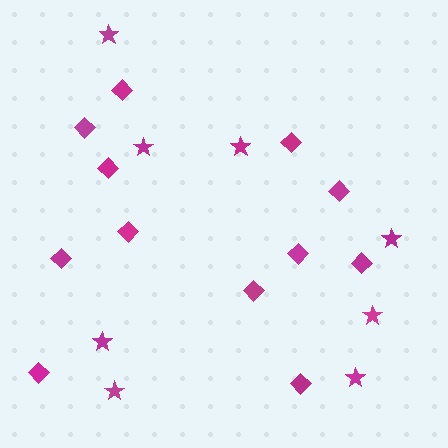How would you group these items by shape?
There are 2 groups: one group of stars (8) and one group of diamonds (12).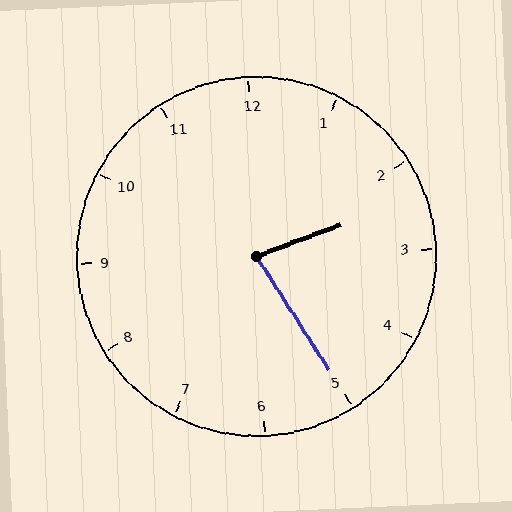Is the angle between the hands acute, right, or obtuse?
It is acute.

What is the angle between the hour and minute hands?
Approximately 78 degrees.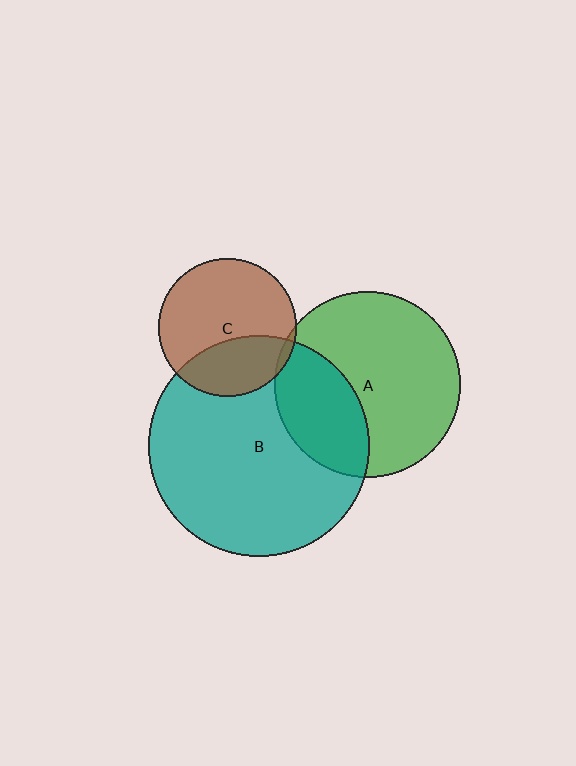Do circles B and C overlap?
Yes.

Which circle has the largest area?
Circle B (teal).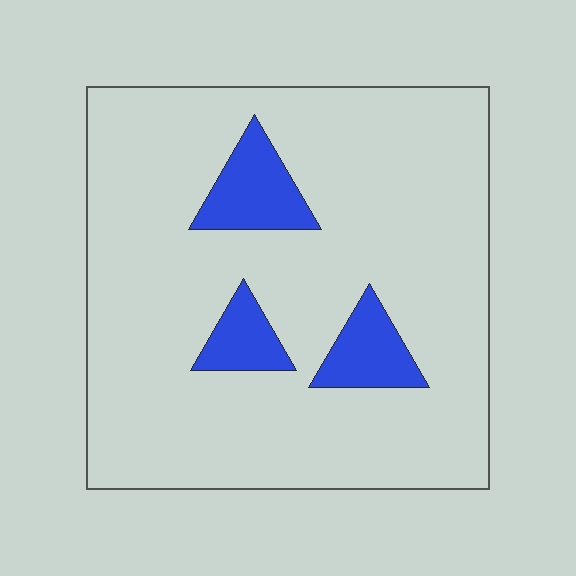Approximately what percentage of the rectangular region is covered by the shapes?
Approximately 10%.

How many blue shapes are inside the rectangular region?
3.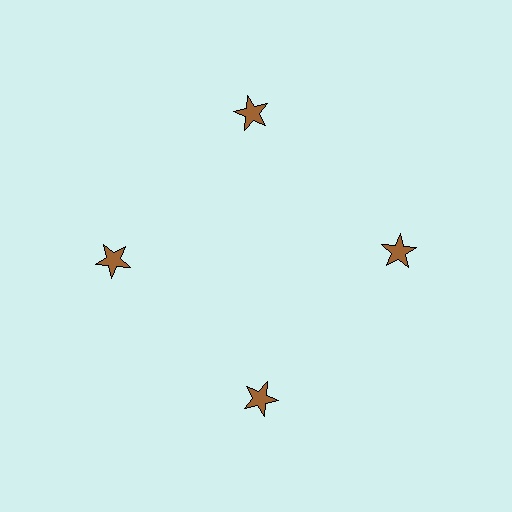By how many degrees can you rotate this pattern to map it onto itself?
The pattern maps onto itself every 90 degrees of rotation.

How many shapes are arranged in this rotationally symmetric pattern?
There are 4 shapes, arranged in 4 groups of 1.